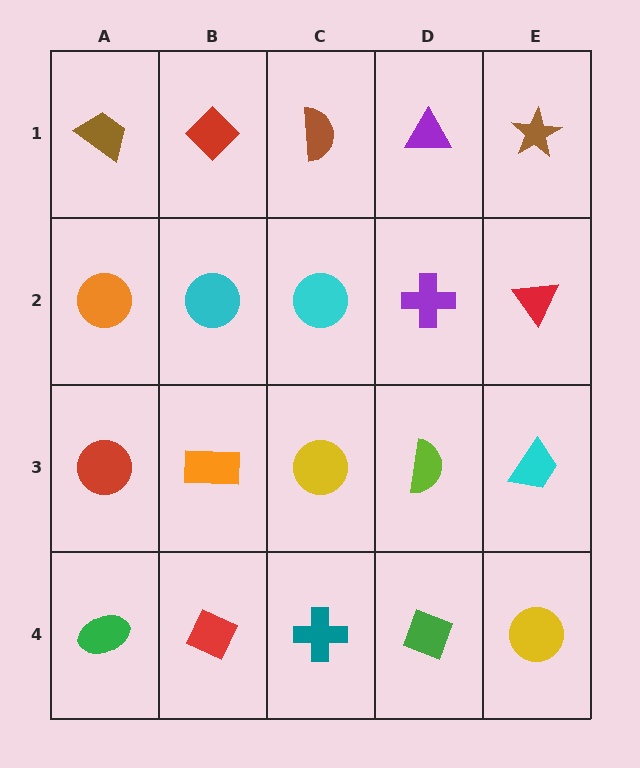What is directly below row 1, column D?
A purple cross.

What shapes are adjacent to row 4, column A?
A red circle (row 3, column A), a red diamond (row 4, column B).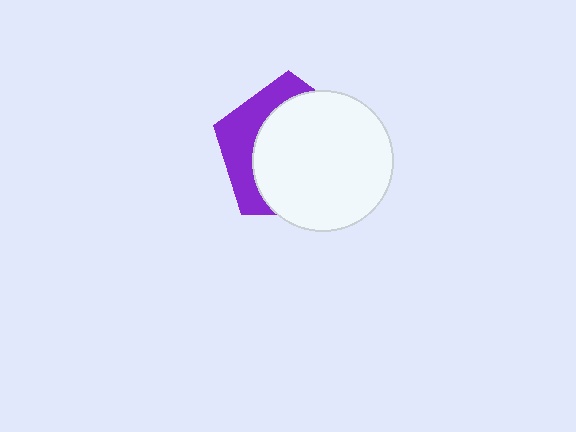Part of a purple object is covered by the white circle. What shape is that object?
It is a pentagon.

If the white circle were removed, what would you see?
You would see the complete purple pentagon.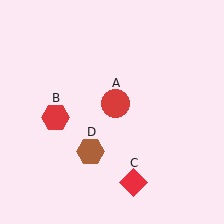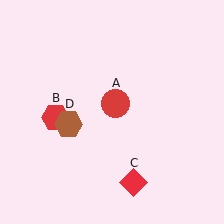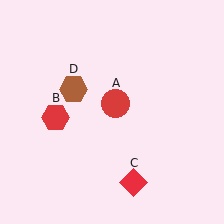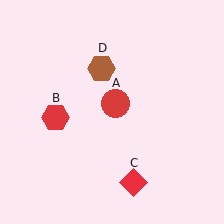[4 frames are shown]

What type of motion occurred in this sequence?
The brown hexagon (object D) rotated clockwise around the center of the scene.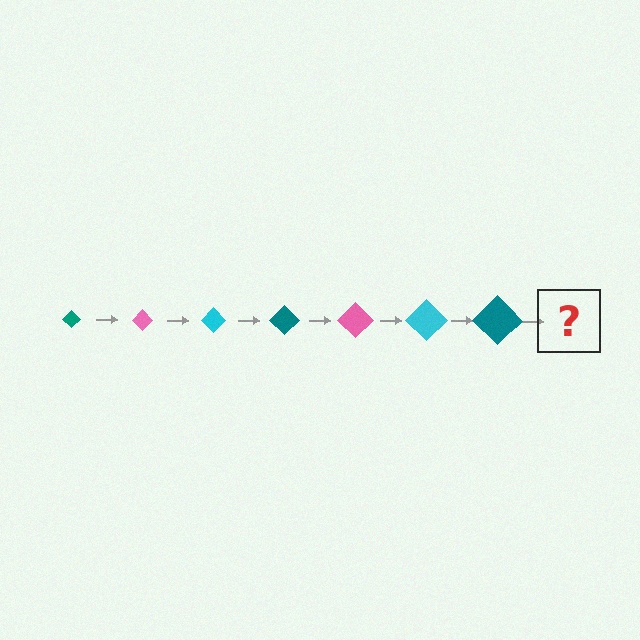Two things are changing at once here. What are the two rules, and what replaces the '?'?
The two rules are that the diamond grows larger each step and the color cycles through teal, pink, and cyan. The '?' should be a pink diamond, larger than the previous one.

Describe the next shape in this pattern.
It should be a pink diamond, larger than the previous one.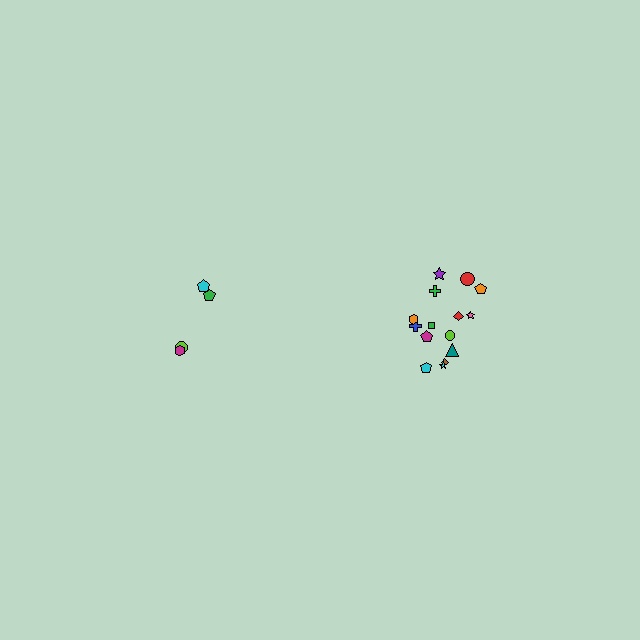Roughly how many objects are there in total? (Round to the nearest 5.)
Roughly 20 objects in total.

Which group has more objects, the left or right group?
The right group.